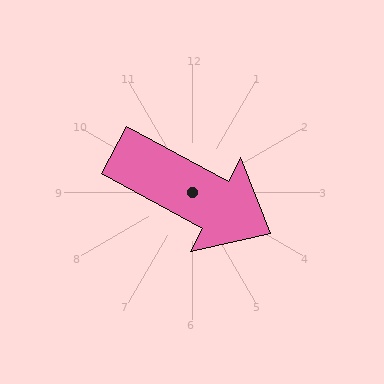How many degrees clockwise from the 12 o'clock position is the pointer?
Approximately 118 degrees.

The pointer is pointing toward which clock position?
Roughly 4 o'clock.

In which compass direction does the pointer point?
Southeast.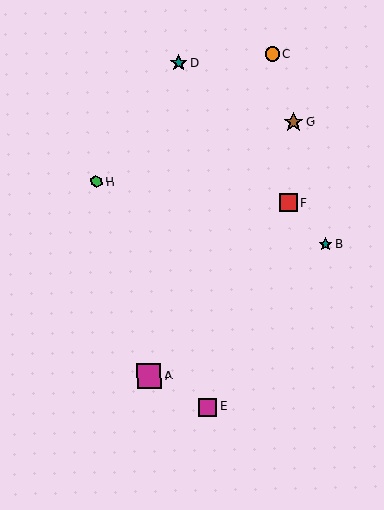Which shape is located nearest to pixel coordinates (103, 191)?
The green hexagon (labeled H) at (96, 182) is nearest to that location.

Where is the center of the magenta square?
The center of the magenta square is at (149, 376).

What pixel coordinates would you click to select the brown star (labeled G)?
Click at (294, 122) to select the brown star G.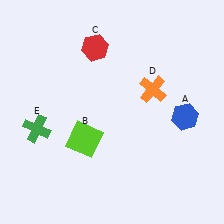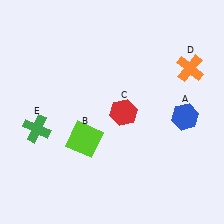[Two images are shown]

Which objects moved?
The objects that moved are: the red hexagon (C), the orange cross (D).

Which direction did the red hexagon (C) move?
The red hexagon (C) moved down.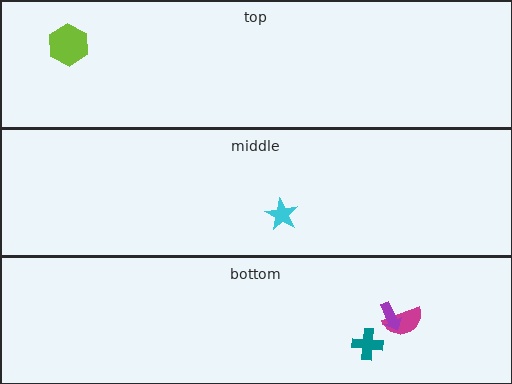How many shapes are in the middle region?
1.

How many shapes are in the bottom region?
3.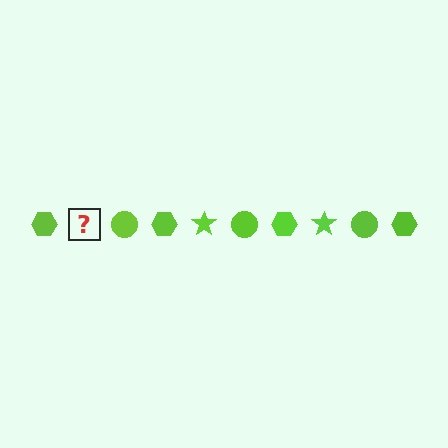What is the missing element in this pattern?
The missing element is a lime star.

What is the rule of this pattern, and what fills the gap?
The rule is that the pattern cycles through hexagon, star, circle shapes in lime. The gap should be filled with a lime star.